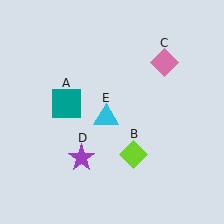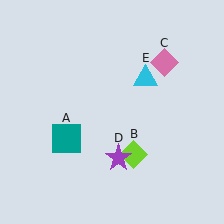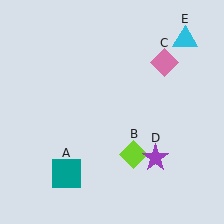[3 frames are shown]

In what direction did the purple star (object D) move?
The purple star (object D) moved right.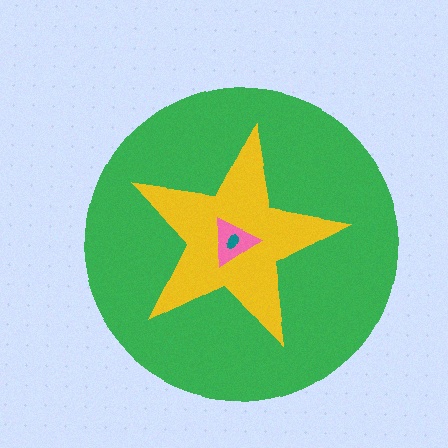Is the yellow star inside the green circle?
Yes.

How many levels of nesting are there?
4.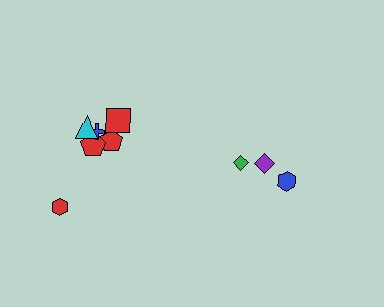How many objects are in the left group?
There are 6 objects.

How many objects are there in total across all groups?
There are 9 objects.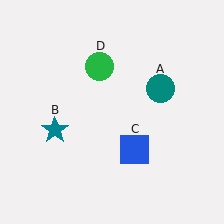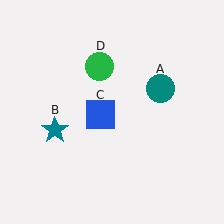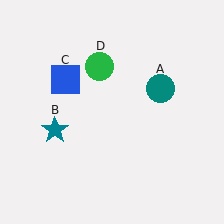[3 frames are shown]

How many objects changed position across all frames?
1 object changed position: blue square (object C).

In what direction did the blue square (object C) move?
The blue square (object C) moved up and to the left.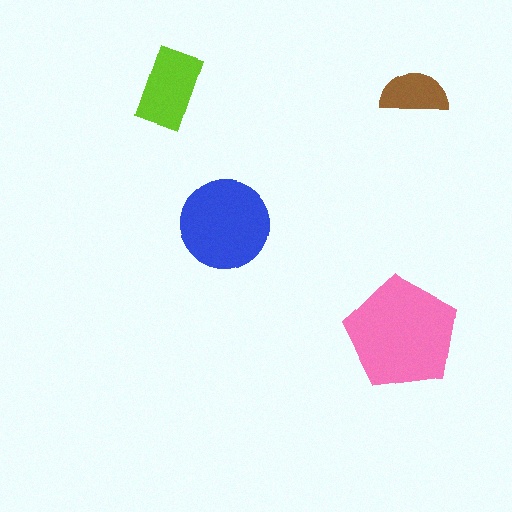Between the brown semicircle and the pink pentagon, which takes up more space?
The pink pentagon.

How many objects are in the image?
There are 4 objects in the image.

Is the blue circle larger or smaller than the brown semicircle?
Larger.